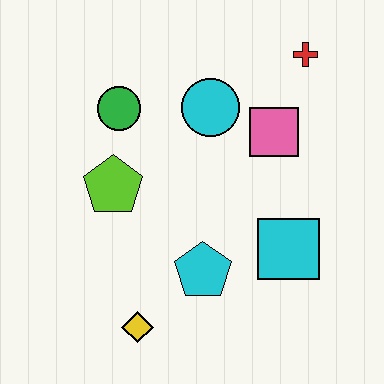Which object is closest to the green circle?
The lime pentagon is closest to the green circle.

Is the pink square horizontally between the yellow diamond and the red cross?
Yes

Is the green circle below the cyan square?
No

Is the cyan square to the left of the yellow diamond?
No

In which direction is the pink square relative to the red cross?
The pink square is below the red cross.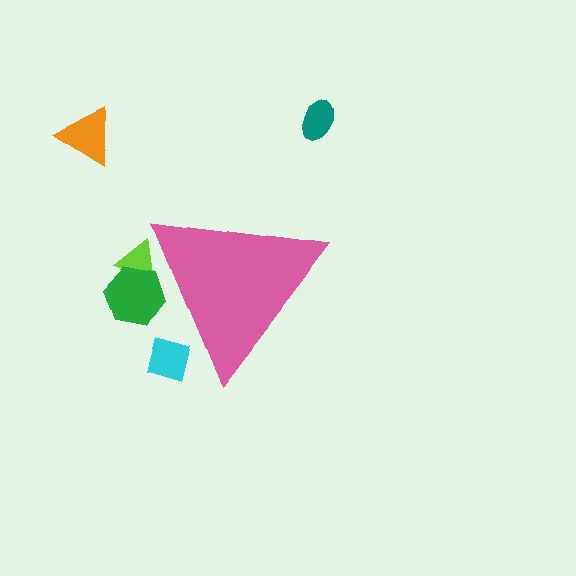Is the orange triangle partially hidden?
No, the orange triangle is fully visible.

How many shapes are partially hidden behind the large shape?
3 shapes are partially hidden.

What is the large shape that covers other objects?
A pink triangle.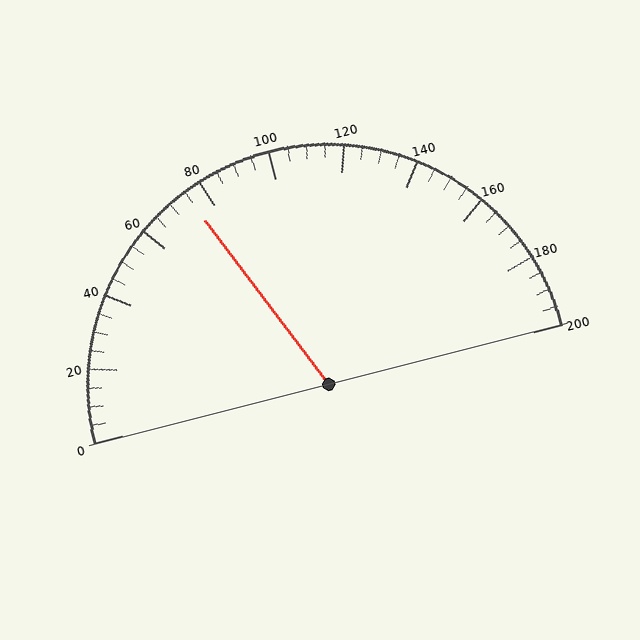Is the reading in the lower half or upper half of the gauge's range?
The reading is in the lower half of the range (0 to 200).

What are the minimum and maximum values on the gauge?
The gauge ranges from 0 to 200.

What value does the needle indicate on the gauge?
The needle indicates approximately 75.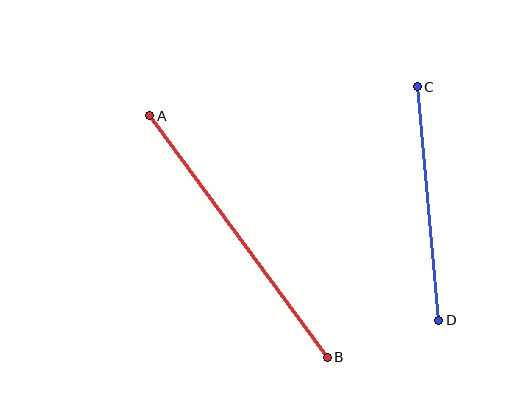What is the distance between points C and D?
The distance is approximately 234 pixels.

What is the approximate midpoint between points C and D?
The midpoint is at approximately (428, 203) pixels.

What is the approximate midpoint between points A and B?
The midpoint is at approximately (238, 237) pixels.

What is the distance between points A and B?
The distance is approximately 300 pixels.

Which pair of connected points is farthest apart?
Points A and B are farthest apart.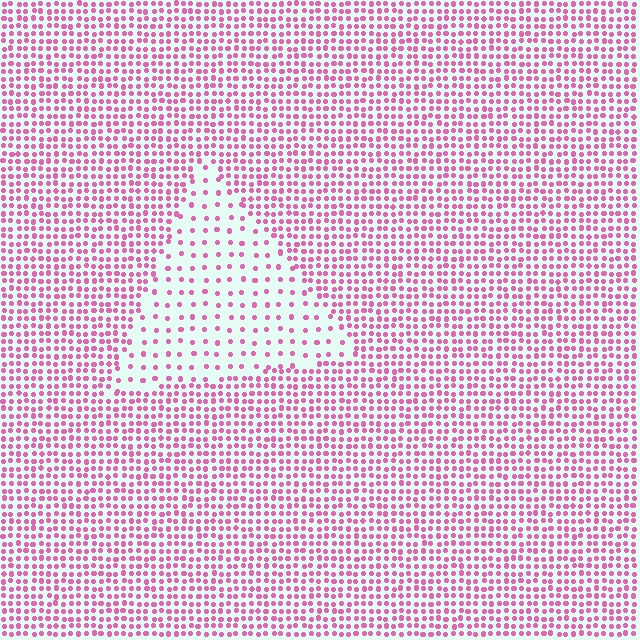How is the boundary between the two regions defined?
The boundary is defined by a change in element density (approximately 2.8x ratio). All elements are the same color, size, and shape.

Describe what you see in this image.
The image contains small pink elements arranged at two different densities. A triangle-shaped region is visible where the elements are less densely packed than the surrounding area.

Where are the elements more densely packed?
The elements are more densely packed outside the triangle boundary.